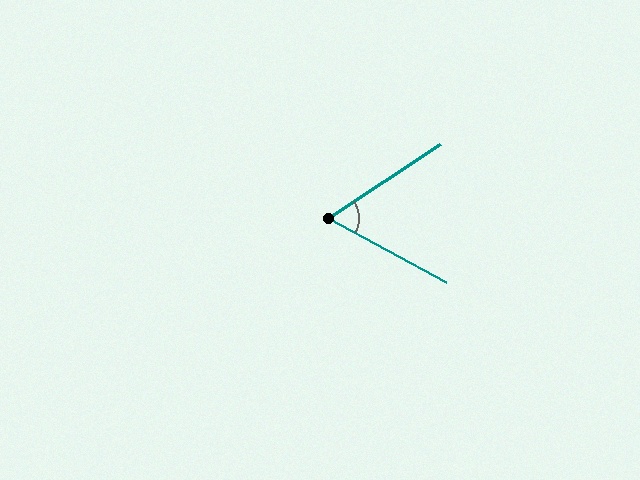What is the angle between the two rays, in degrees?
Approximately 62 degrees.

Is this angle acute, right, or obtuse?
It is acute.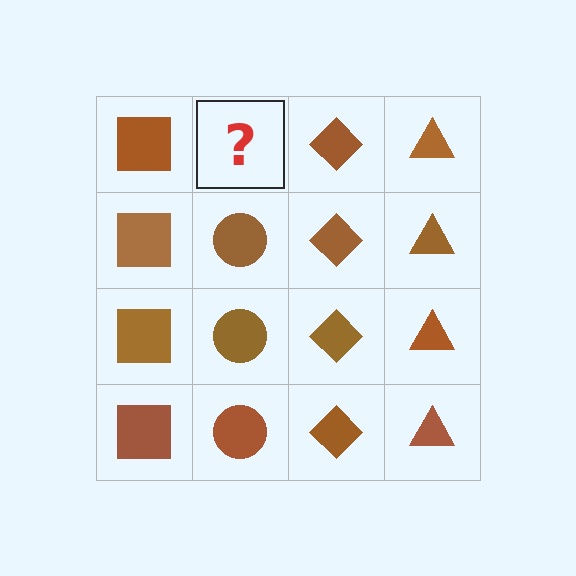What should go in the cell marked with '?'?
The missing cell should contain a brown circle.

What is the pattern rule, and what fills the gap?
The rule is that each column has a consistent shape. The gap should be filled with a brown circle.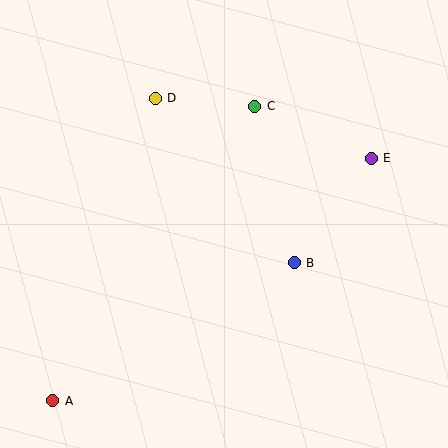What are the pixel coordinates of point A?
Point A is at (53, 401).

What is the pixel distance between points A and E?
The distance between A and E is 400 pixels.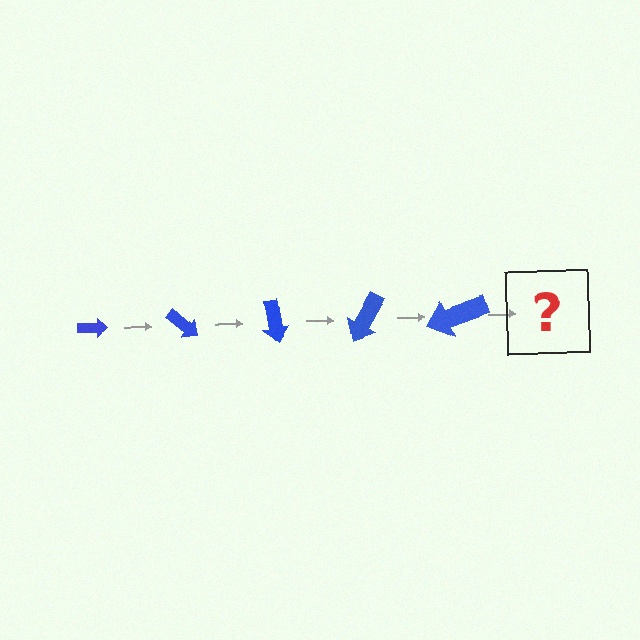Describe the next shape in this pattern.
It should be an arrow, larger than the previous one and rotated 200 degrees from the start.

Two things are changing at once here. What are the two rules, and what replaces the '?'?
The two rules are that the arrow grows larger each step and it rotates 40 degrees each step. The '?' should be an arrow, larger than the previous one and rotated 200 degrees from the start.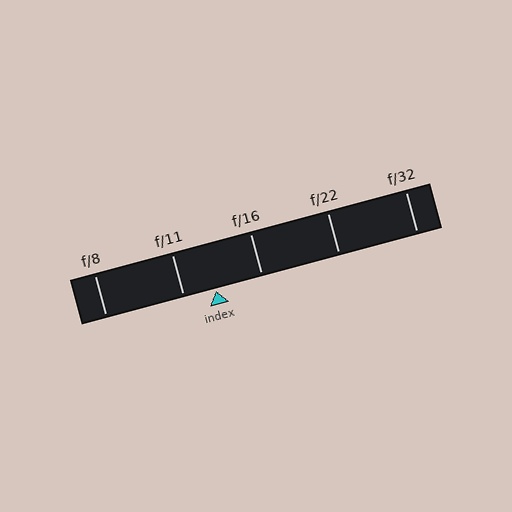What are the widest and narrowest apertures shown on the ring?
The widest aperture shown is f/8 and the narrowest is f/32.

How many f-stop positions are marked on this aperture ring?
There are 5 f-stop positions marked.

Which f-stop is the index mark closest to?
The index mark is closest to f/11.